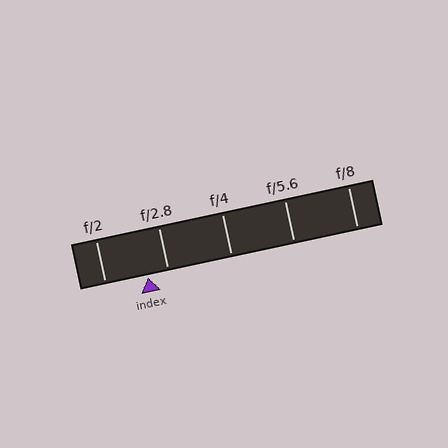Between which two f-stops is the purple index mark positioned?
The index mark is between f/2 and f/2.8.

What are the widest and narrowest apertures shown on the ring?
The widest aperture shown is f/2 and the narrowest is f/8.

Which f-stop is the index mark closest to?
The index mark is closest to f/2.8.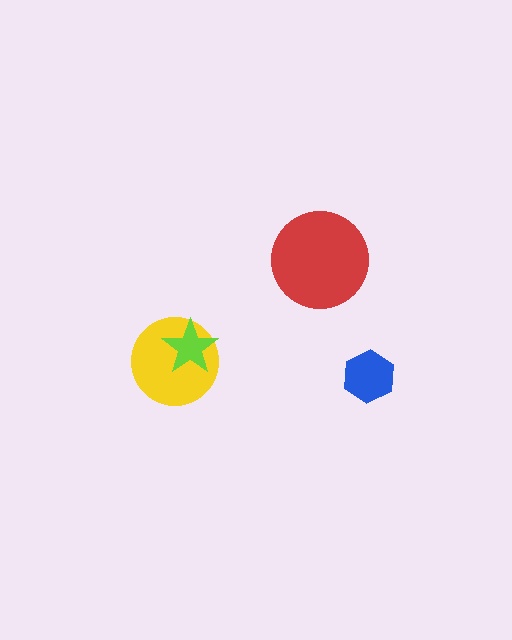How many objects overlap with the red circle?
0 objects overlap with the red circle.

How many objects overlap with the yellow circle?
1 object overlaps with the yellow circle.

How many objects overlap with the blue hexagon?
0 objects overlap with the blue hexagon.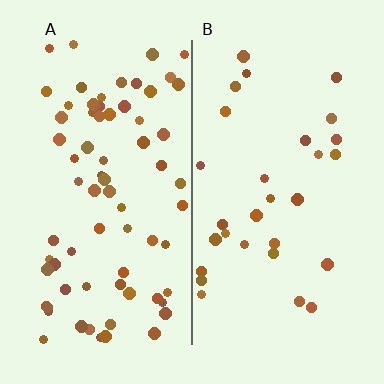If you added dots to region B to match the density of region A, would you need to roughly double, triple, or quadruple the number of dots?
Approximately double.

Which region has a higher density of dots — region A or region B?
A (the left).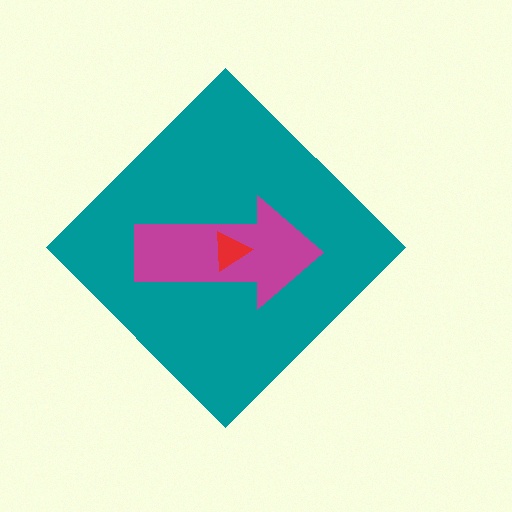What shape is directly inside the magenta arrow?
The red triangle.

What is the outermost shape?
The teal diamond.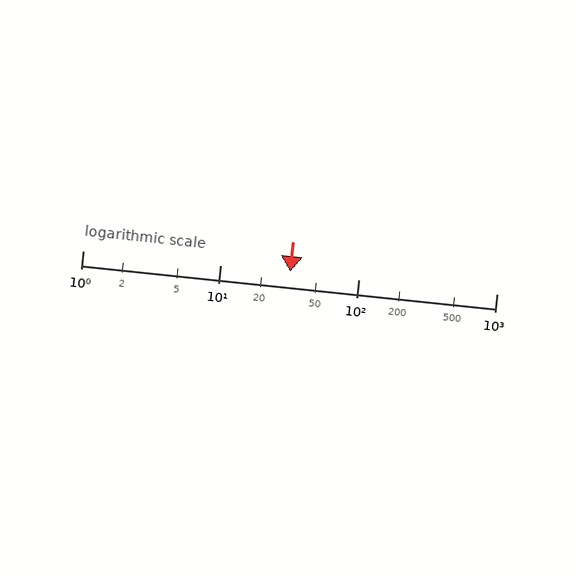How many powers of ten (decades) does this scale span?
The scale spans 3 decades, from 1 to 1000.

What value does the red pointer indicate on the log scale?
The pointer indicates approximately 32.